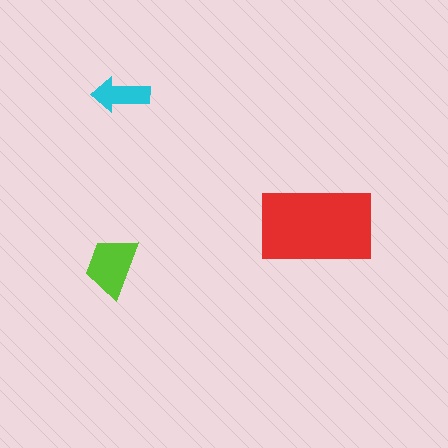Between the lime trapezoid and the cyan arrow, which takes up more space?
The lime trapezoid.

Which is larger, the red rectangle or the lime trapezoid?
The red rectangle.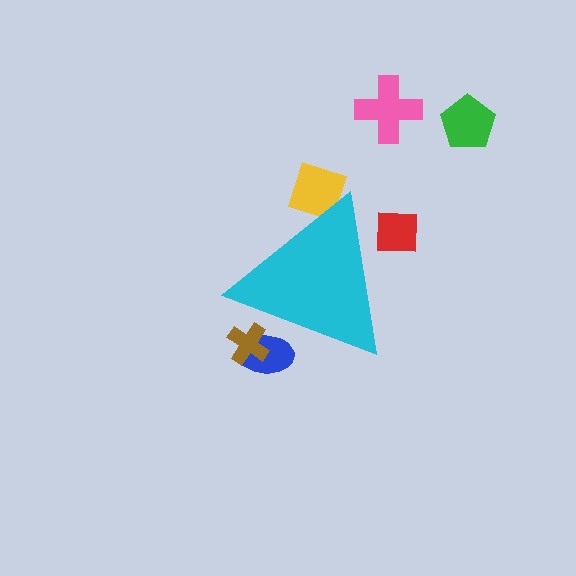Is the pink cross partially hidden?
No, the pink cross is fully visible.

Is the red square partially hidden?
Yes, the red square is partially hidden behind the cyan triangle.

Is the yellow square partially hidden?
Yes, the yellow square is partially hidden behind the cyan triangle.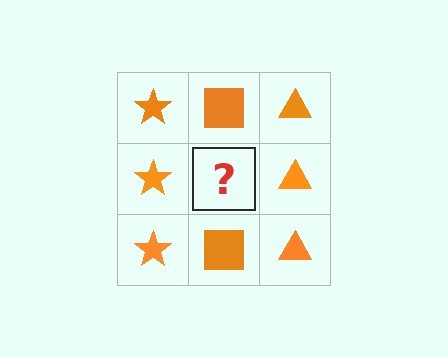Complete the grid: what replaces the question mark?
The question mark should be replaced with an orange square.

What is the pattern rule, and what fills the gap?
The rule is that each column has a consistent shape. The gap should be filled with an orange square.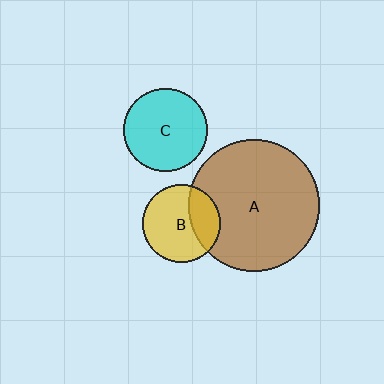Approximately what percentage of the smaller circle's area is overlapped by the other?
Approximately 30%.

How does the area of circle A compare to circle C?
Approximately 2.5 times.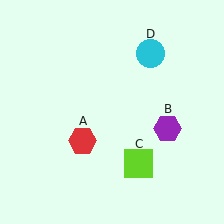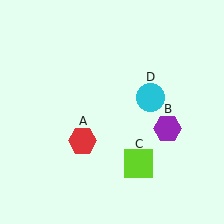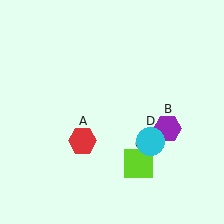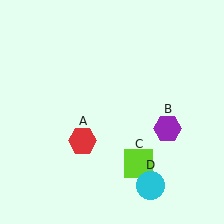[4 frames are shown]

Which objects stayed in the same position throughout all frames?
Red hexagon (object A) and purple hexagon (object B) and lime square (object C) remained stationary.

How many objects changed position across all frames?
1 object changed position: cyan circle (object D).